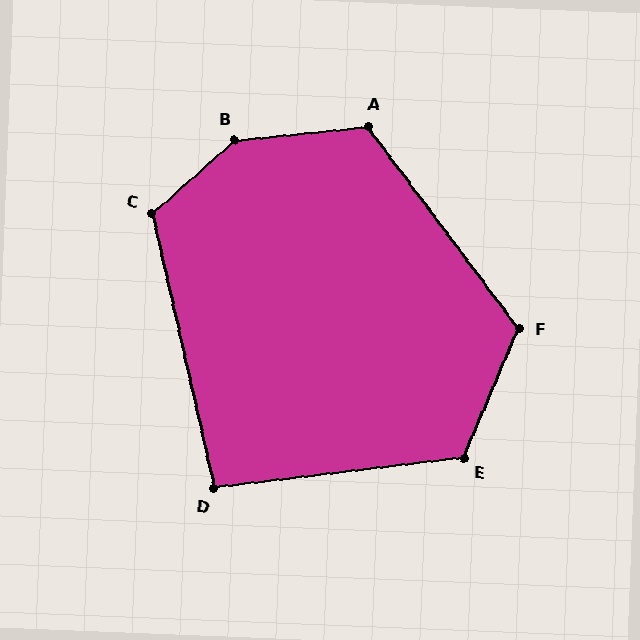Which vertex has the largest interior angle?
B, at approximately 144 degrees.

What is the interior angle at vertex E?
Approximately 120 degrees (obtuse).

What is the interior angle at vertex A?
Approximately 121 degrees (obtuse).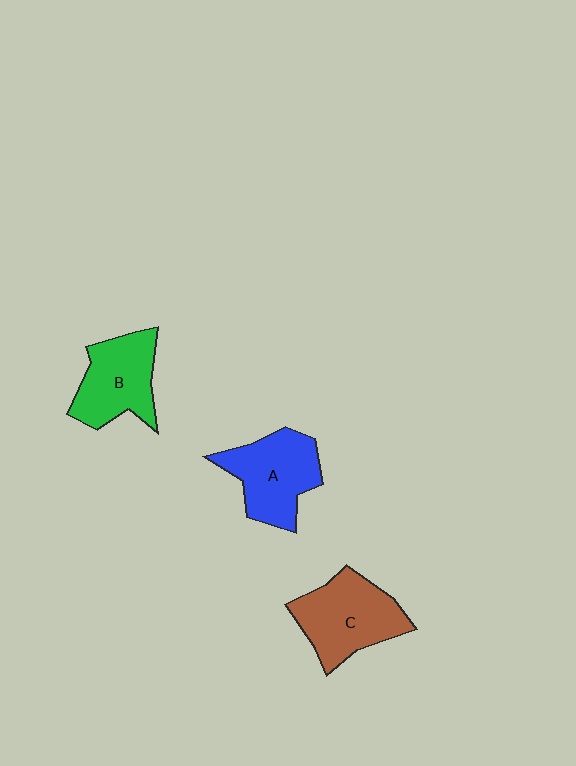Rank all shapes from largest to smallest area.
From largest to smallest: C (brown), A (blue), B (green).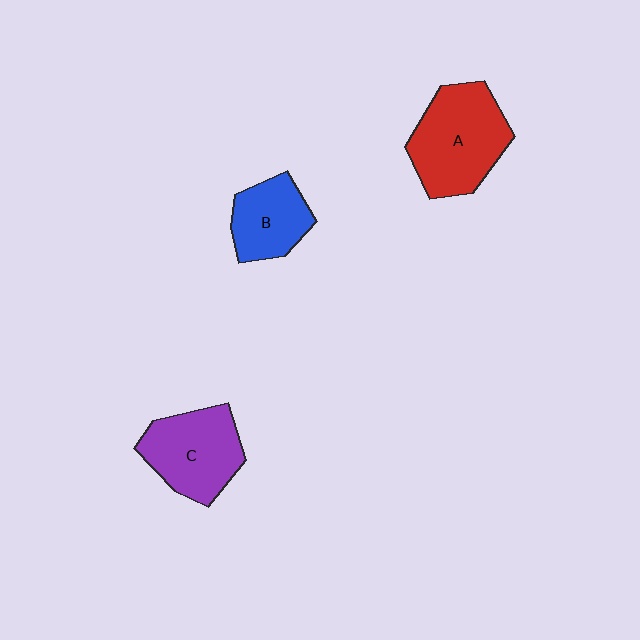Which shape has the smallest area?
Shape B (blue).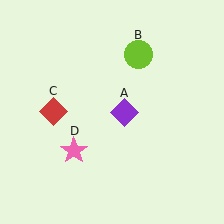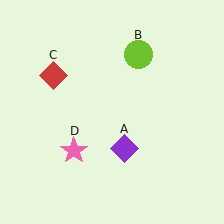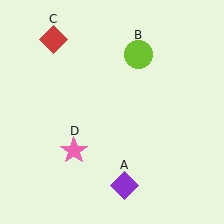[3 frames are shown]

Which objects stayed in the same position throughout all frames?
Lime circle (object B) and pink star (object D) remained stationary.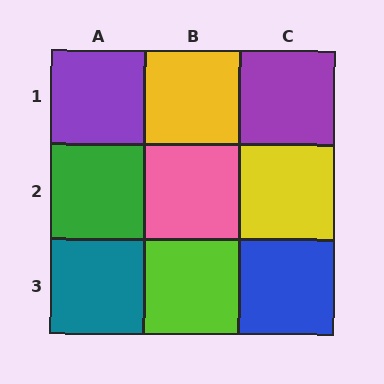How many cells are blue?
1 cell is blue.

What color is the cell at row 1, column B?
Yellow.